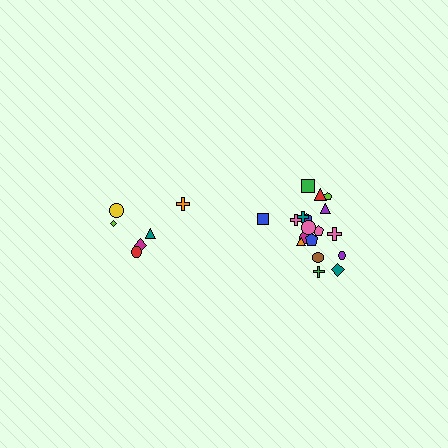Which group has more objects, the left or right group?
The right group.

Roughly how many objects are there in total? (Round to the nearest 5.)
Roughly 25 objects in total.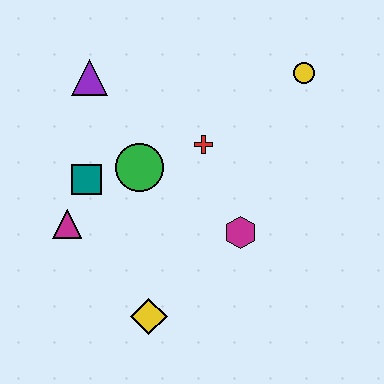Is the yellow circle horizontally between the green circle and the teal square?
No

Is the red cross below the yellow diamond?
No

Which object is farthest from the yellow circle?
The yellow diamond is farthest from the yellow circle.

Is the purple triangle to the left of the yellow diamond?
Yes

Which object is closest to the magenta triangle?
The teal square is closest to the magenta triangle.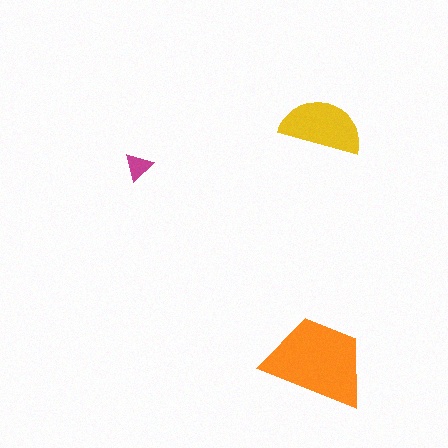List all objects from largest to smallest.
The orange trapezoid, the yellow semicircle, the magenta triangle.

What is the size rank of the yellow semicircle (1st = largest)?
2nd.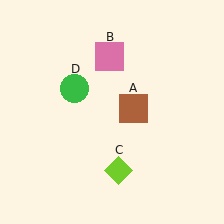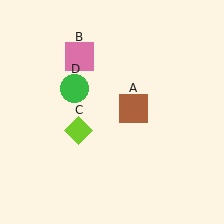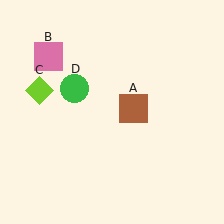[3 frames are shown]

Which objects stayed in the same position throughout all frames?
Brown square (object A) and green circle (object D) remained stationary.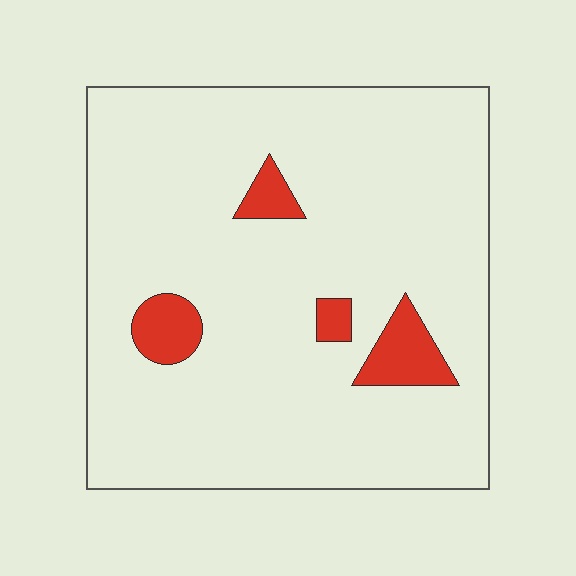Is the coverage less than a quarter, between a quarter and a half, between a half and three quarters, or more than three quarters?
Less than a quarter.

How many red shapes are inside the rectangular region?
4.